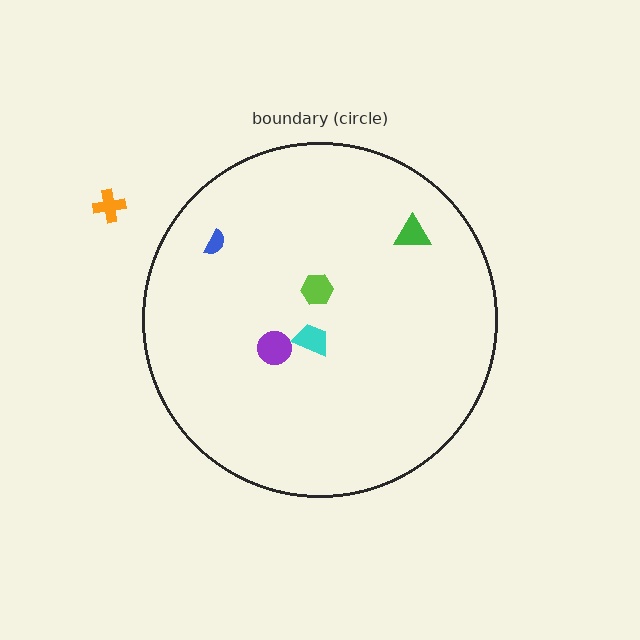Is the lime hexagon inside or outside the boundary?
Inside.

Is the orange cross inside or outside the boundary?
Outside.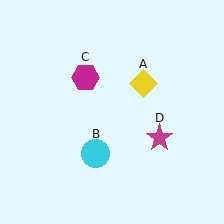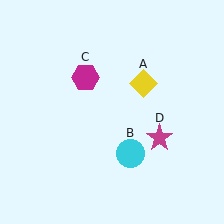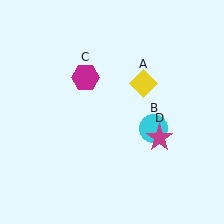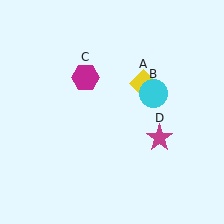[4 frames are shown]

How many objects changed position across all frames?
1 object changed position: cyan circle (object B).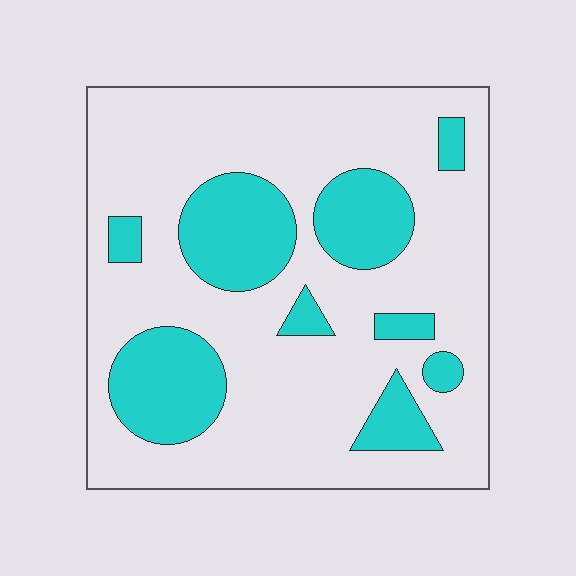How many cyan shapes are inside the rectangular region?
9.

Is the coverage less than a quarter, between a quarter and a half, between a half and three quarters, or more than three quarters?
Between a quarter and a half.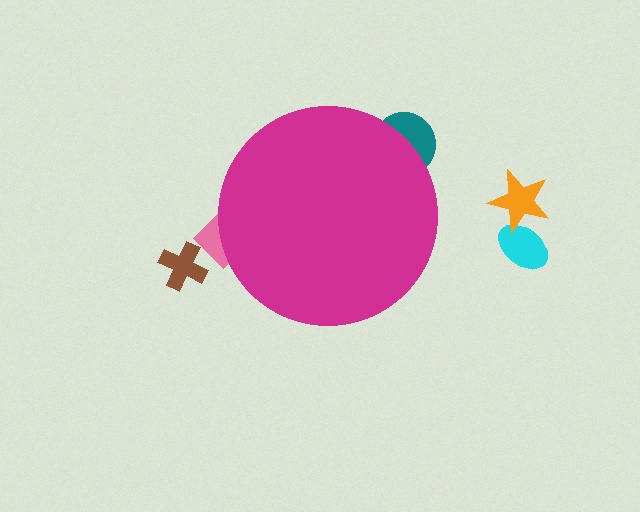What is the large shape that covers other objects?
A magenta circle.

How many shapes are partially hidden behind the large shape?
2 shapes are partially hidden.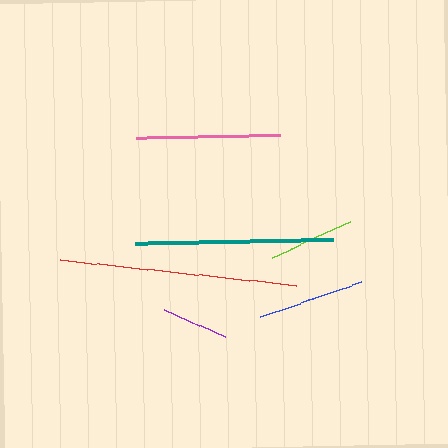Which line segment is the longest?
The red line is the longest at approximately 239 pixels.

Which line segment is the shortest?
The purple line is the shortest at approximately 67 pixels.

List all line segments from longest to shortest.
From longest to shortest: red, teal, pink, blue, lime, purple.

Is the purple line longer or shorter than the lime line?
The lime line is longer than the purple line.